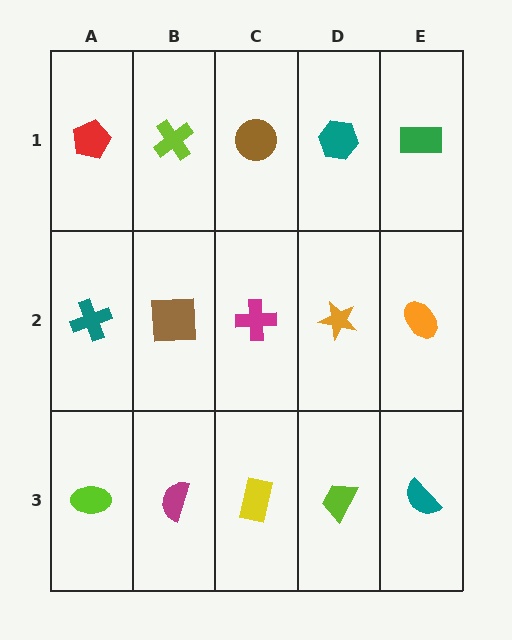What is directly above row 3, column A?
A teal cross.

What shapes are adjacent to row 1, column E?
An orange ellipse (row 2, column E), a teal hexagon (row 1, column D).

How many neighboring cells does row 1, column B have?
3.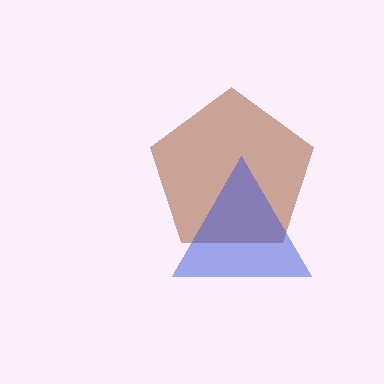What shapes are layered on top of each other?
The layered shapes are: a brown pentagon, a blue triangle.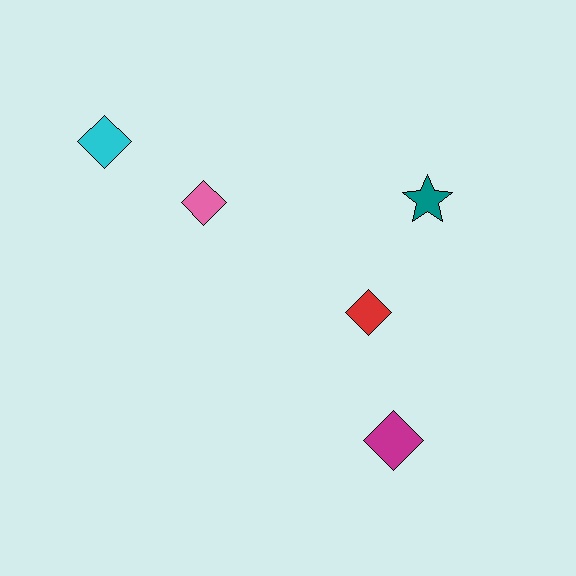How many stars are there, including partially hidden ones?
There is 1 star.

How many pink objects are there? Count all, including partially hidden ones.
There is 1 pink object.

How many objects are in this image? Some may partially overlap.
There are 5 objects.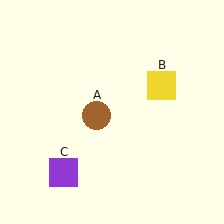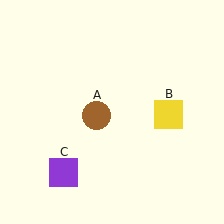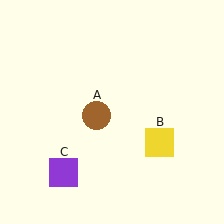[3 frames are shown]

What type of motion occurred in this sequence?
The yellow square (object B) rotated clockwise around the center of the scene.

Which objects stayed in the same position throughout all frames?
Brown circle (object A) and purple square (object C) remained stationary.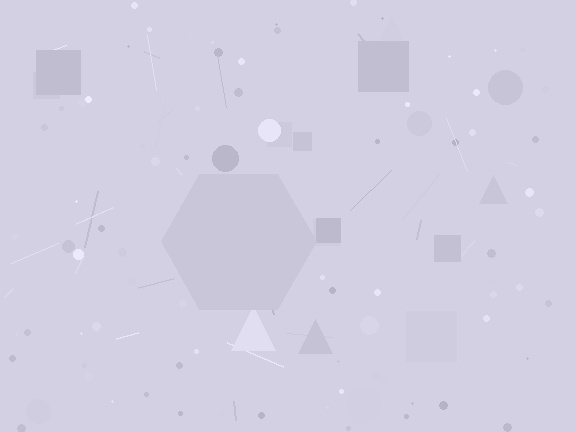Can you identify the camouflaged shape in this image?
The camouflaged shape is a hexagon.